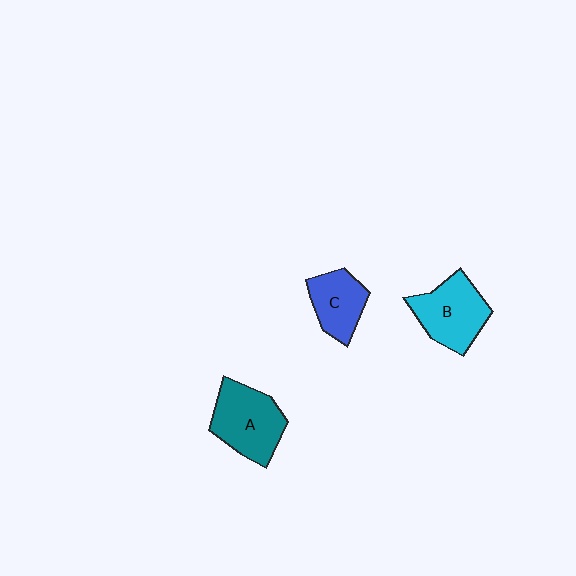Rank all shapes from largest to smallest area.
From largest to smallest: A (teal), B (cyan), C (blue).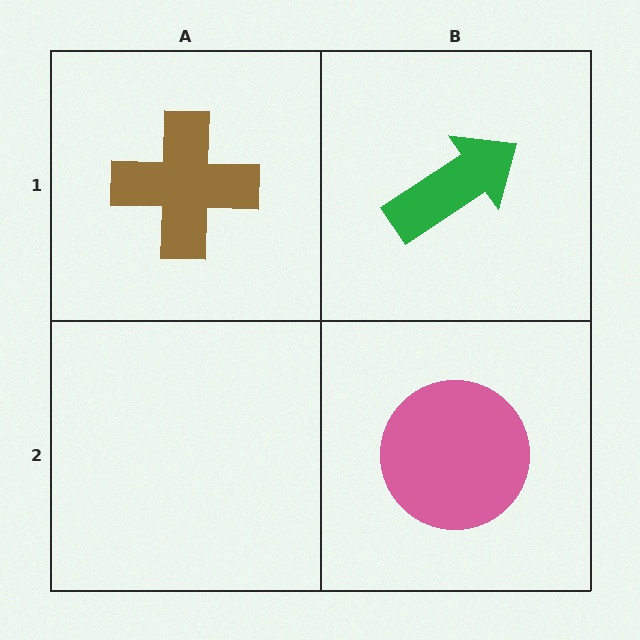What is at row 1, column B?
A green arrow.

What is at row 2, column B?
A pink circle.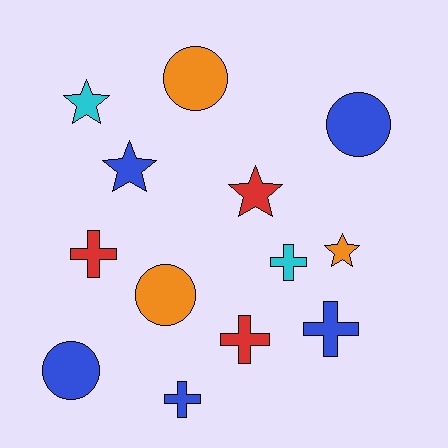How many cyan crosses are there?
There is 1 cyan cross.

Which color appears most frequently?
Blue, with 5 objects.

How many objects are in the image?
There are 13 objects.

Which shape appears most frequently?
Cross, with 5 objects.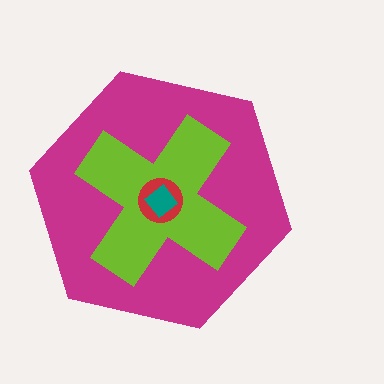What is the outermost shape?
The magenta hexagon.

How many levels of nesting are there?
4.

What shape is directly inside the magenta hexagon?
The lime cross.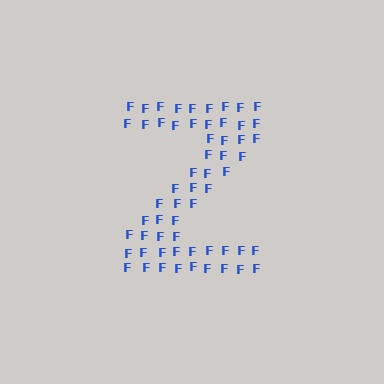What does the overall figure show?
The overall figure shows the letter Z.